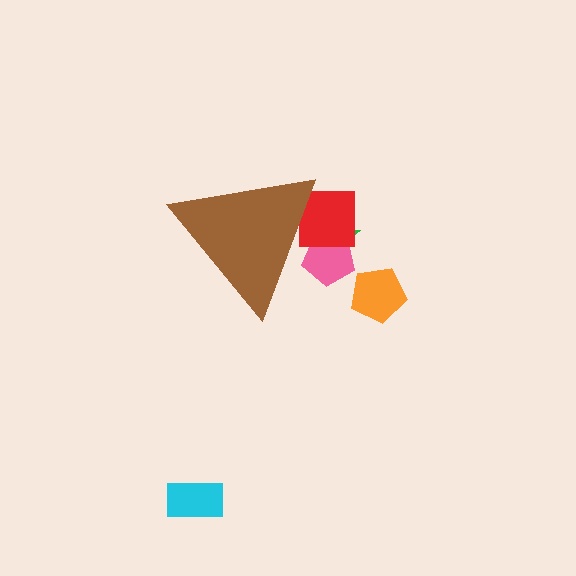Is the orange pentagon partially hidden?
No, the orange pentagon is fully visible.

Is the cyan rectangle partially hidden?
No, the cyan rectangle is fully visible.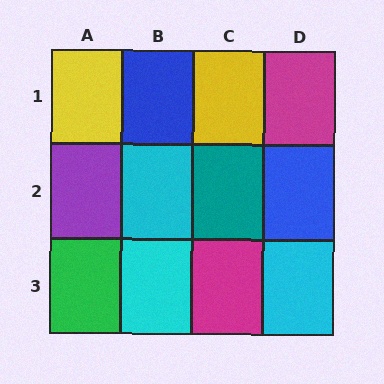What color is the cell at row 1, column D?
Magenta.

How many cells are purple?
1 cell is purple.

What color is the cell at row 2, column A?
Purple.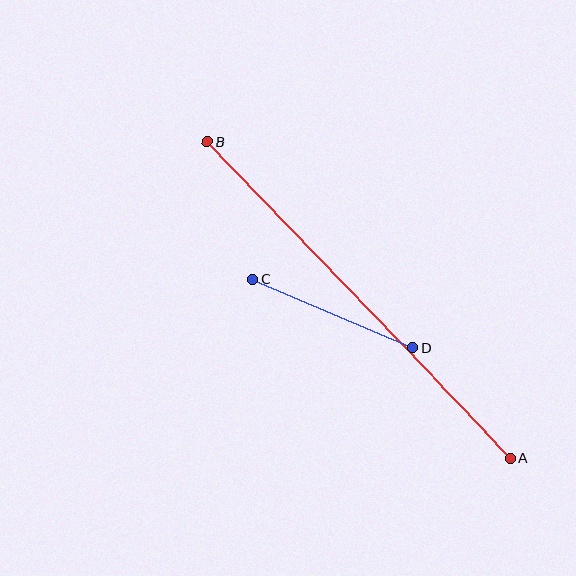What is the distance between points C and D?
The distance is approximately 174 pixels.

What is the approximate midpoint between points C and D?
The midpoint is at approximately (333, 314) pixels.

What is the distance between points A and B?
The distance is approximately 438 pixels.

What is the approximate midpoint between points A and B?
The midpoint is at approximately (359, 300) pixels.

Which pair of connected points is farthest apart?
Points A and B are farthest apart.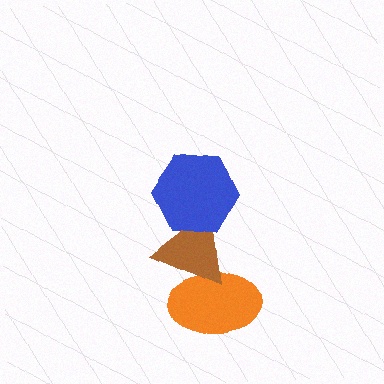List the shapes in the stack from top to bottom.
From top to bottom: the blue hexagon, the brown triangle, the orange ellipse.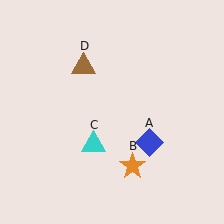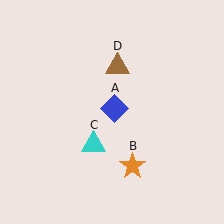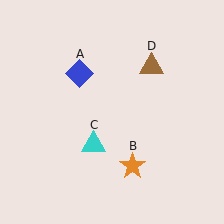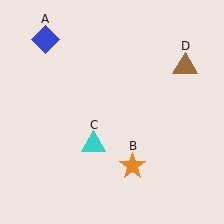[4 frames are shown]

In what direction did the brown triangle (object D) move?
The brown triangle (object D) moved right.